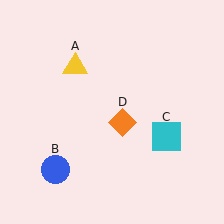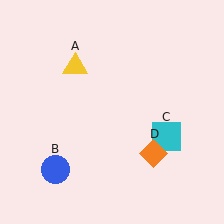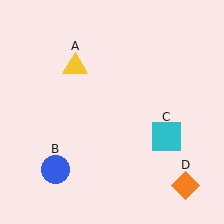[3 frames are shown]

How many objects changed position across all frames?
1 object changed position: orange diamond (object D).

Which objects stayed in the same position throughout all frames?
Yellow triangle (object A) and blue circle (object B) and cyan square (object C) remained stationary.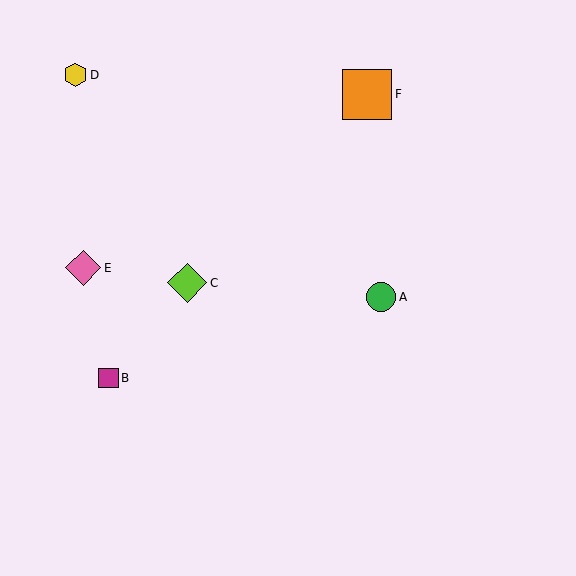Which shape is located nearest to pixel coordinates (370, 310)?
The green circle (labeled A) at (381, 297) is nearest to that location.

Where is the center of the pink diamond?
The center of the pink diamond is at (83, 268).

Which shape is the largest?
The orange square (labeled F) is the largest.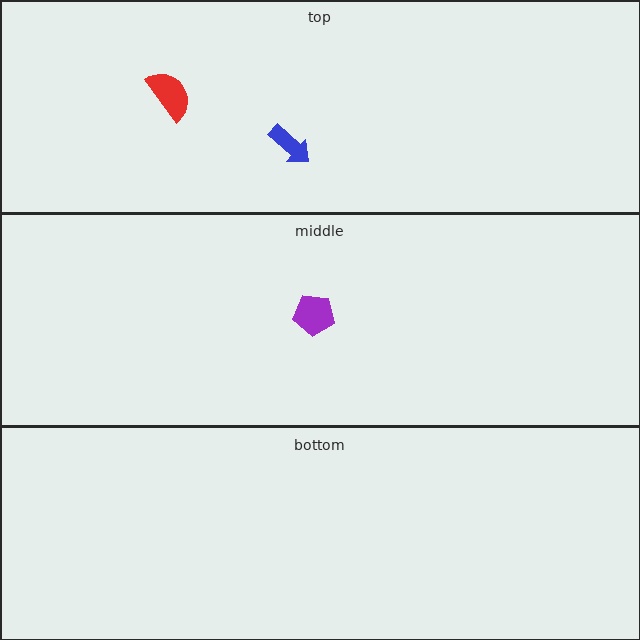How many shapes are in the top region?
2.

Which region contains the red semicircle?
The top region.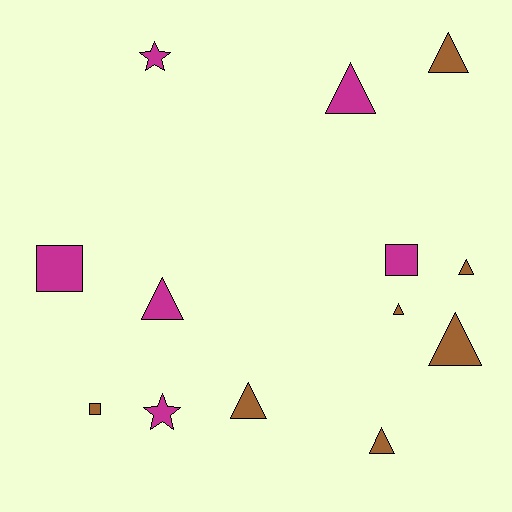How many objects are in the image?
There are 13 objects.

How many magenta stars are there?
There are 2 magenta stars.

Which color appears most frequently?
Brown, with 7 objects.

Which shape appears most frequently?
Triangle, with 8 objects.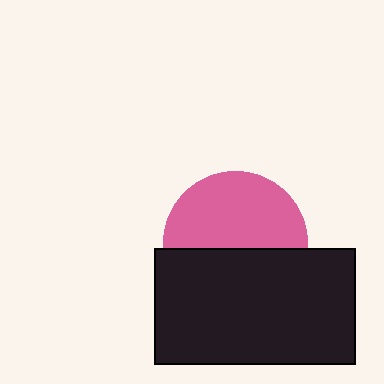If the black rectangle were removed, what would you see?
You would see the complete pink circle.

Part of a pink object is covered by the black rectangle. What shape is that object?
It is a circle.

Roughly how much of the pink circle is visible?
About half of it is visible (roughly 53%).